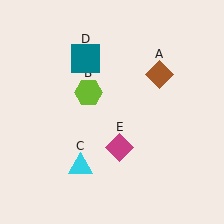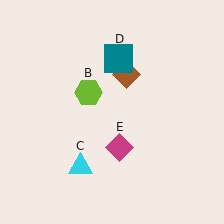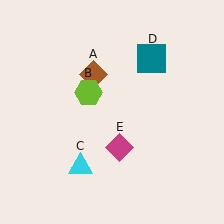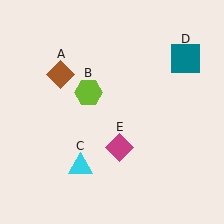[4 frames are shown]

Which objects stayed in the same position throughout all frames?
Lime hexagon (object B) and cyan triangle (object C) and magenta diamond (object E) remained stationary.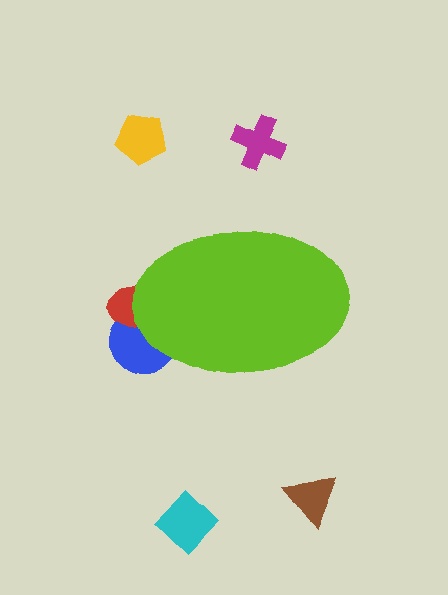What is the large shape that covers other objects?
A lime ellipse.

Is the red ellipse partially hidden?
Yes, the red ellipse is partially hidden behind the lime ellipse.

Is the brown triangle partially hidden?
No, the brown triangle is fully visible.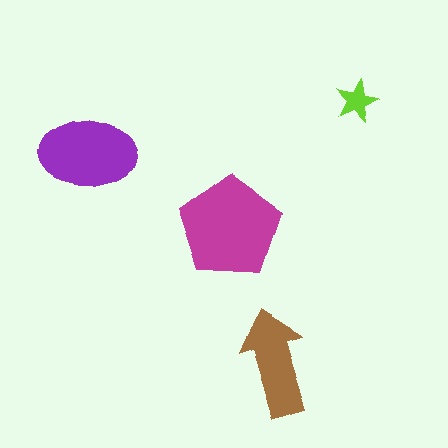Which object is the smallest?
The lime star.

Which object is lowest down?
The brown arrow is bottommost.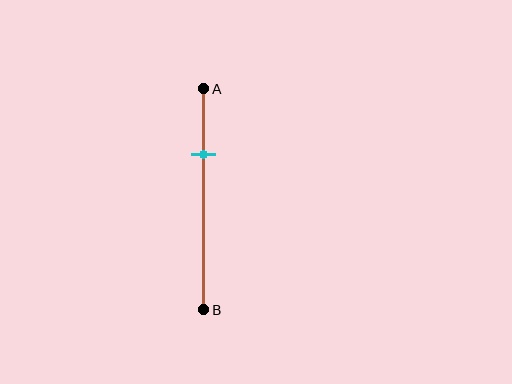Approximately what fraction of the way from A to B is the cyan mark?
The cyan mark is approximately 30% of the way from A to B.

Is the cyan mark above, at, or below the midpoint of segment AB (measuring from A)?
The cyan mark is above the midpoint of segment AB.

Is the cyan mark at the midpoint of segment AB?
No, the mark is at about 30% from A, not at the 50% midpoint.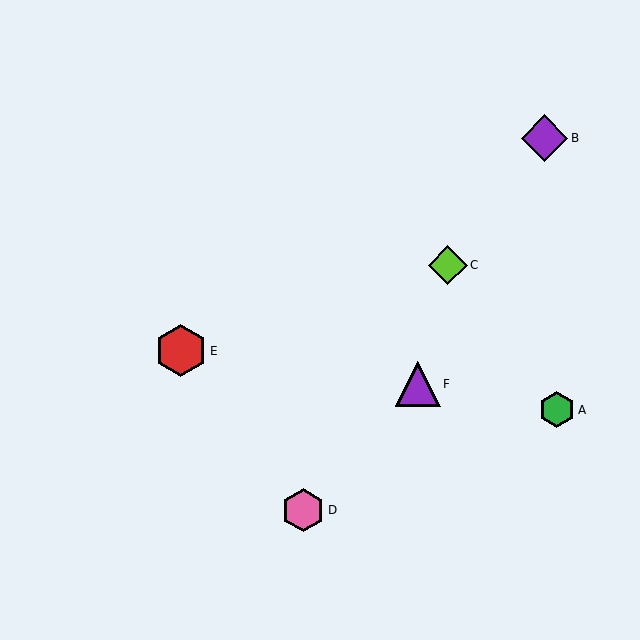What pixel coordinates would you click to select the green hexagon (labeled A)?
Click at (557, 410) to select the green hexagon A.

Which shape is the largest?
The red hexagon (labeled E) is the largest.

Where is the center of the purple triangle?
The center of the purple triangle is at (418, 384).